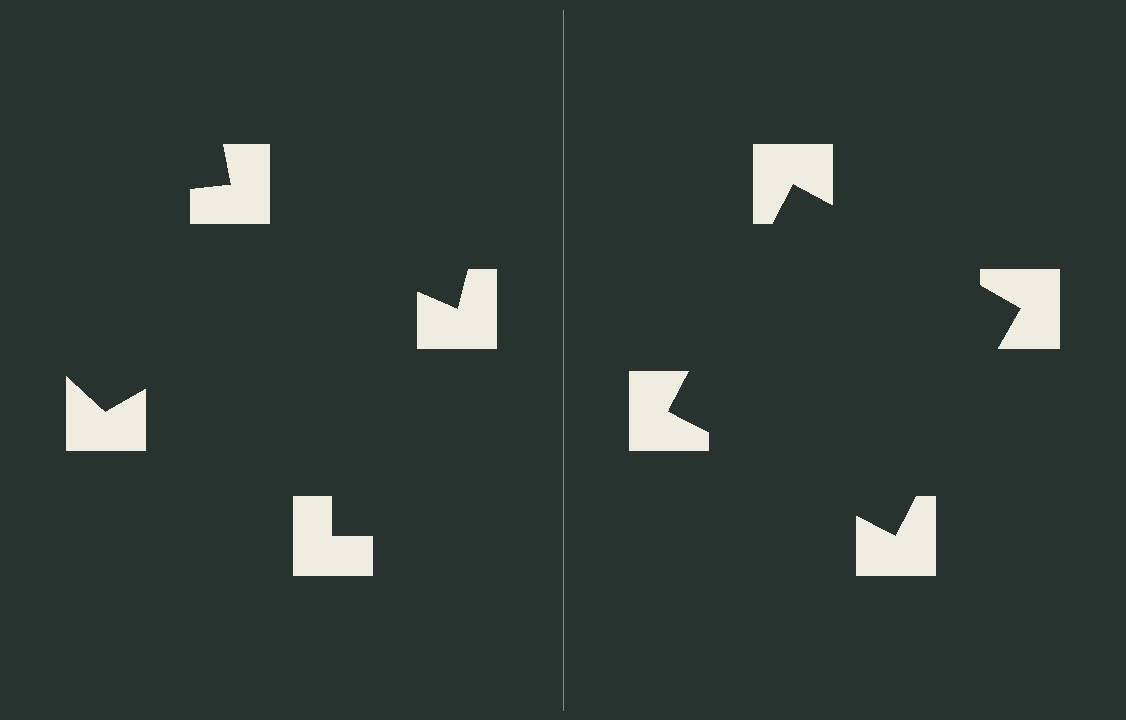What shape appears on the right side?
An illusory square.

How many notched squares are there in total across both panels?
8 — 4 on each side.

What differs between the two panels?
The notched squares are positioned identically on both sides; only the wedge orientations differ. On the right they align to a square; on the left they are misaligned.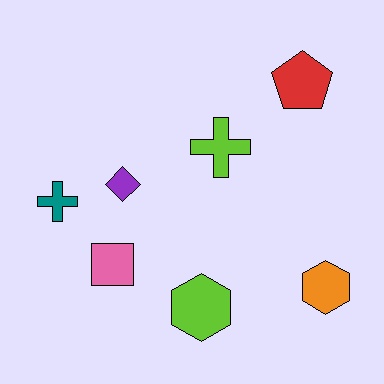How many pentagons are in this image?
There is 1 pentagon.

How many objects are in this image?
There are 7 objects.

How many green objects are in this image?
There are no green objects.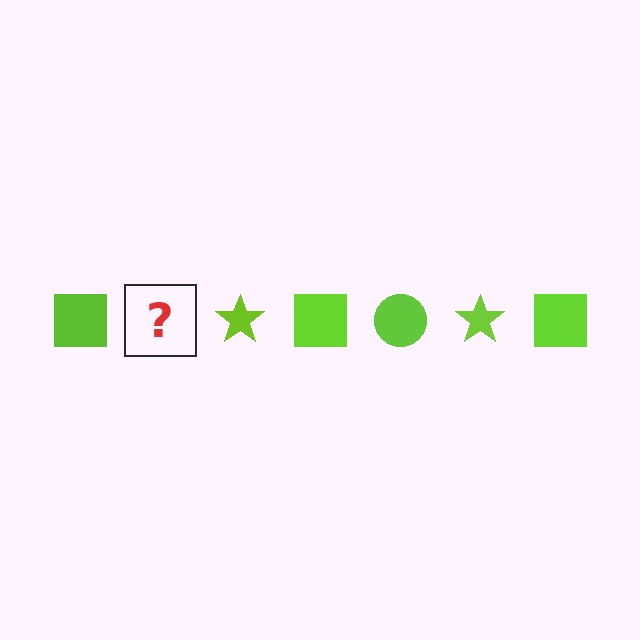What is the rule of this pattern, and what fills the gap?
The rule is that the pattern cycles through square, circle, star shapes in lime. The gap should be filled with a lime circle.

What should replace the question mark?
The question mark should be replaced with a lime circle.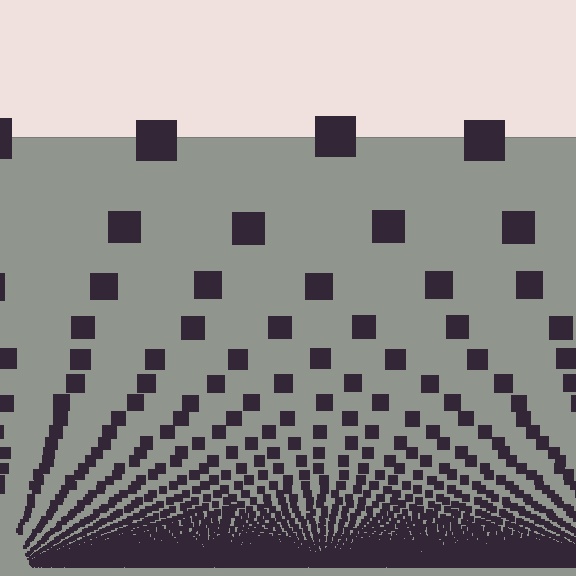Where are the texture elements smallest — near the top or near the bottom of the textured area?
Near the bottom.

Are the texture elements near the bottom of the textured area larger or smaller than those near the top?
Smaller. The gradient is inverted — elements near the bottom are smaller and denser.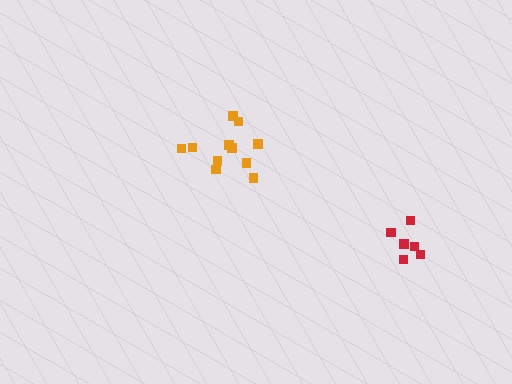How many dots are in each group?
Group 1: 11 dots, Group 2: 6 dots (17 total).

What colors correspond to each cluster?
The clusters are colored: orange, red.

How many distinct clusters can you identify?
There are 2 distinct clusters.